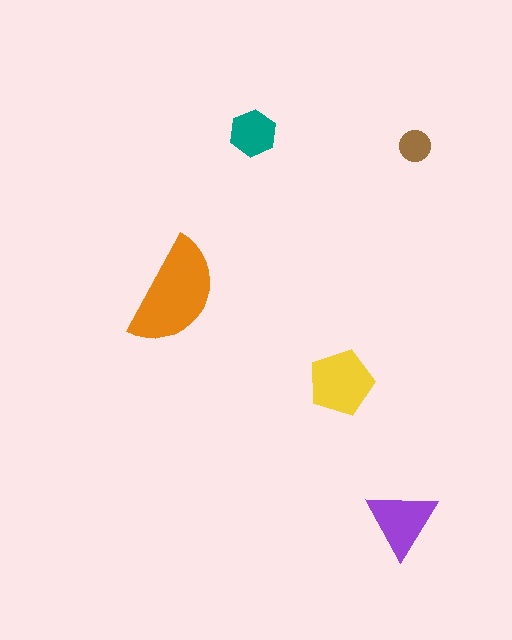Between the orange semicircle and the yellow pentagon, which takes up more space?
The orange semicircle.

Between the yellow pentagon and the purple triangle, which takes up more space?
The yellow pentagon.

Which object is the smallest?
The brown circle.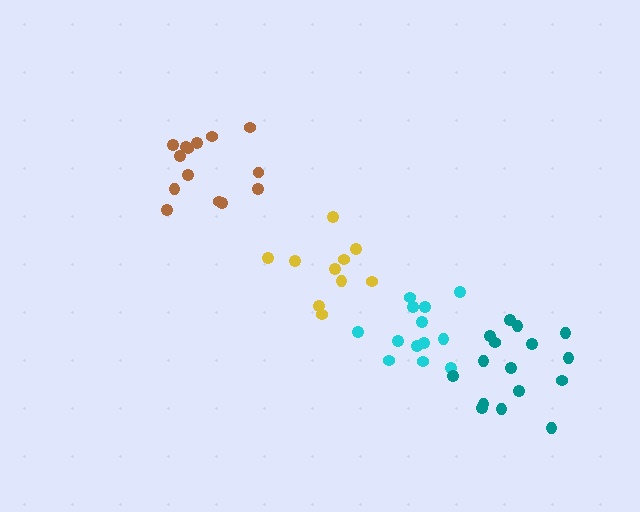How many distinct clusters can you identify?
There are 4 distinct clusters.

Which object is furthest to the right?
The teal cluster is rightmost.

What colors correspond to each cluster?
The clusters are colored: cyan, brown, yellow, teal.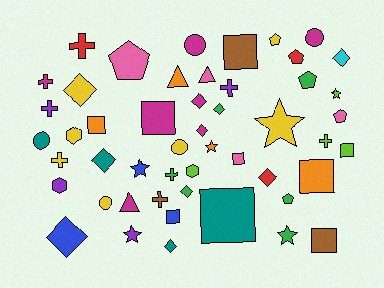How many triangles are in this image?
There are 3 triangles.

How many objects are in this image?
There are 50 objects.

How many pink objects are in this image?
There are 4 pink objects.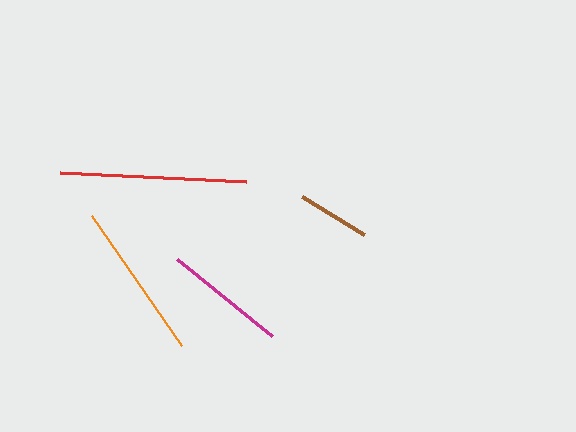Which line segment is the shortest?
The brown line is the shortest at approximately 73 pixels.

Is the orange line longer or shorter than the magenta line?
The orange line is longer than the magenta line.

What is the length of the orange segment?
The orange segment is approximately 158 pixels long.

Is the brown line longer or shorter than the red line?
The red line is longer than the brown line.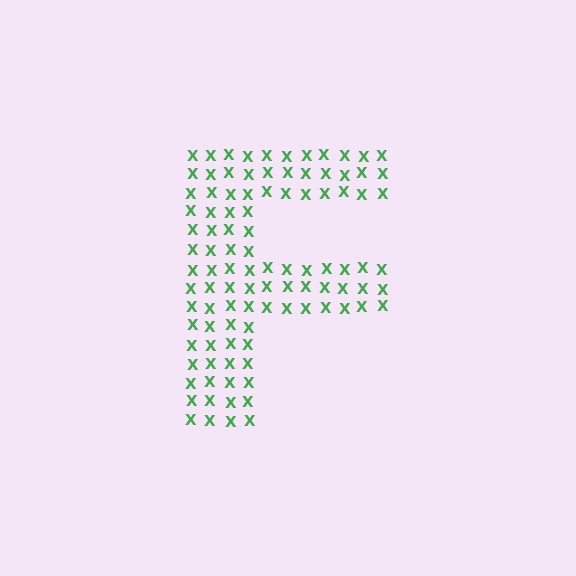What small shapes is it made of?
It is made of small letter X's.